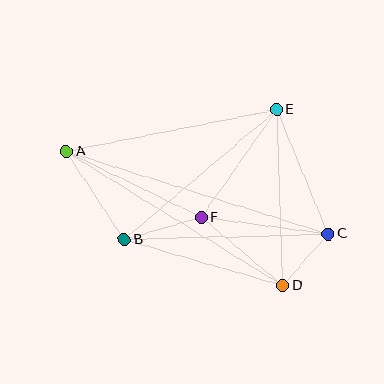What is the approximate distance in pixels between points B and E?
The distance between B and E is approximately 200 pixels.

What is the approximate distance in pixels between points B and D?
The distance between B and D is approximately 165 pixels.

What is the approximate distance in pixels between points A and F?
The distance between A and F is approximately 150 pixels.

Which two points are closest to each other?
Points C and D are closest to each other.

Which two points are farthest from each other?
Points A and C are farthest from each other.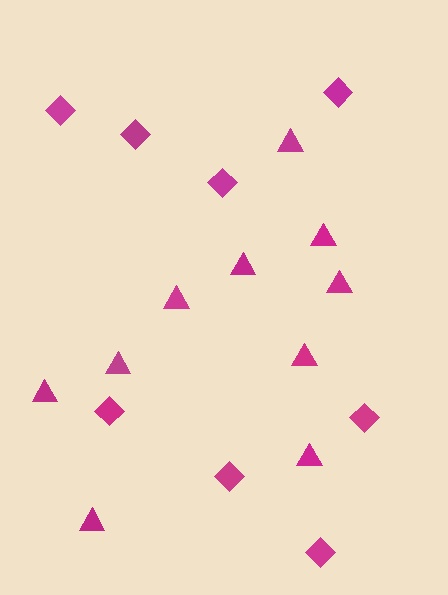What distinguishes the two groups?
There are 2 groups: one group of triangles (10) and one group of diamonds (8).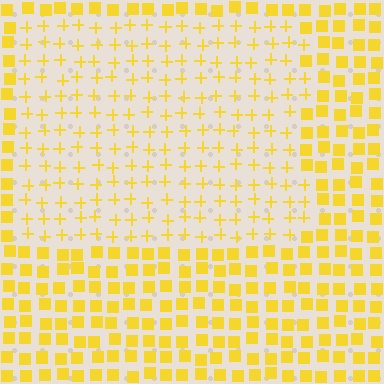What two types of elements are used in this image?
The image uses plus signs inside the rectangle region and squares outside it.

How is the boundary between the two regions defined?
The boundary is defined by a change in element shape: plus signs inside vs. squares outside. All elements share the same color and spacing.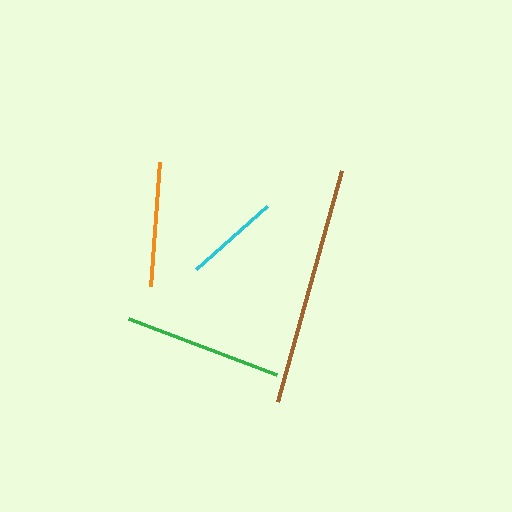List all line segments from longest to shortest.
From longest to shortest: brown, green, orange, cyan.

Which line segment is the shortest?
The cyan line is the shortest at approximately 96 pixels.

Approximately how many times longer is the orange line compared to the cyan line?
The orange line is approximately 1.3 times the length of the cyan line.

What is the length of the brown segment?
The brown segment is approximately 239 pixels long.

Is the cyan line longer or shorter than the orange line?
The orange line is longer than the cyan line.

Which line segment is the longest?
The brown line is the longest at approximately 239 pixels.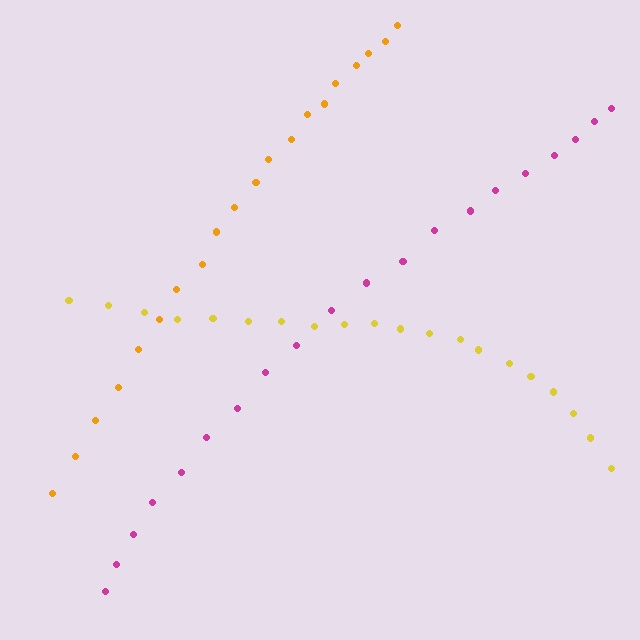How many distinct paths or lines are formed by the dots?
There are 3 distinct paths.